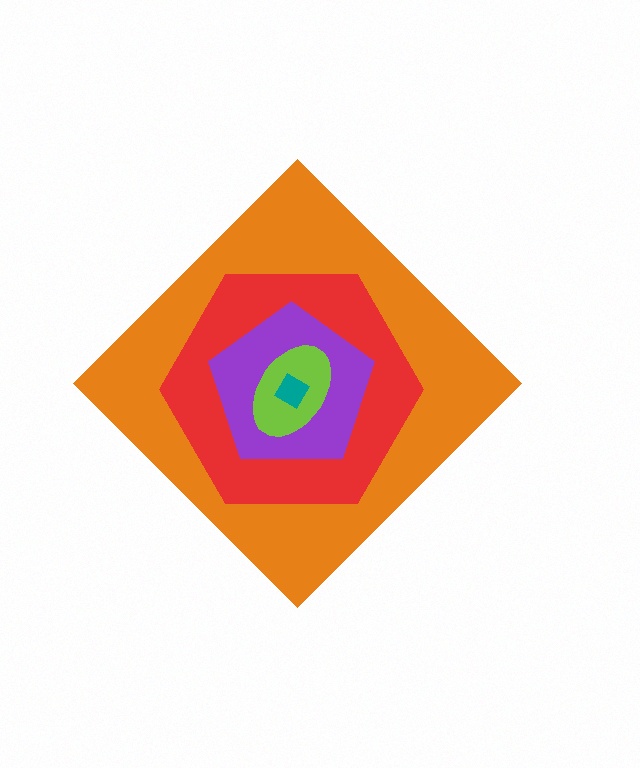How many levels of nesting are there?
5.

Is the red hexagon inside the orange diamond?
Yes.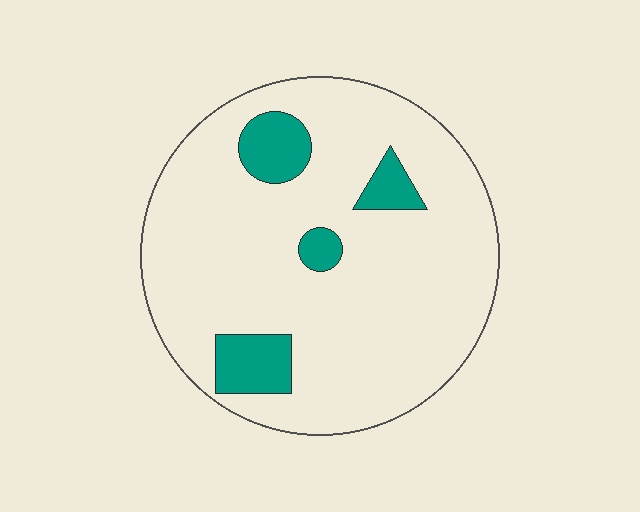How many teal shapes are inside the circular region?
4.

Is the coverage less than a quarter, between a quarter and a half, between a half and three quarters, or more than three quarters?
Less than a quarter.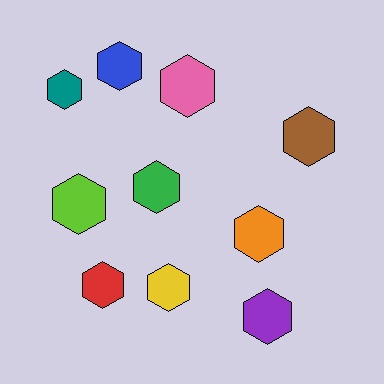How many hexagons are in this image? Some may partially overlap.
There are 10 hexagons.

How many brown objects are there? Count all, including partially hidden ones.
There is 1 brown object.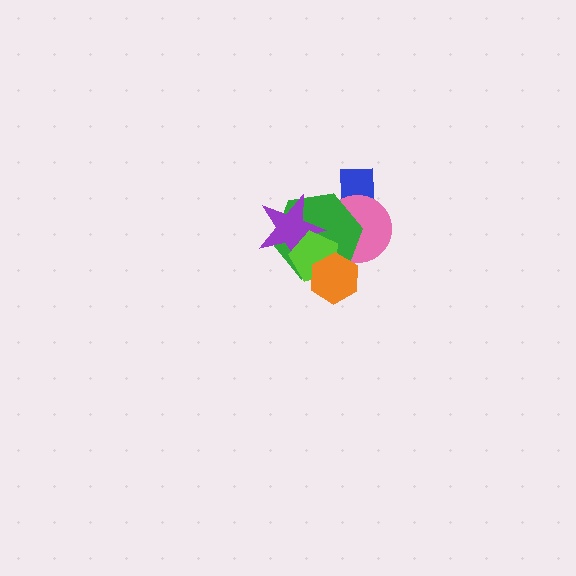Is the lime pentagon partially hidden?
Yes, it is partially covered by another shape.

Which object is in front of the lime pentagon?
The orange hexagon is in front of the lime pentagon.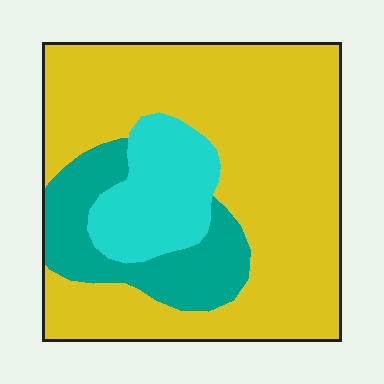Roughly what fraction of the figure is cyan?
Cyan takes up about one sixth (1/6) of the figure.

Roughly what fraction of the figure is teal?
Teal takes up about one sixth (1/6) of the figure.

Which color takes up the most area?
Yellow, at roughly 70%.